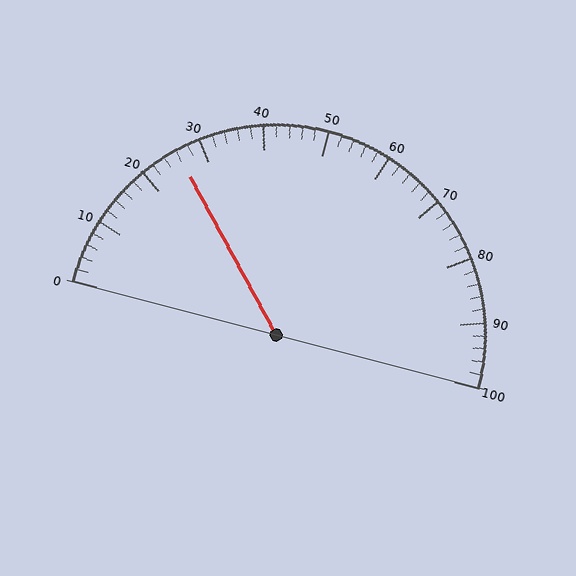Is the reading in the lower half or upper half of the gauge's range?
The reading is in the lower half of the range (0 to 100).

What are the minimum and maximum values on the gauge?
The gauge ranges from 0 to 100.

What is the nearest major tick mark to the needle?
The nearest major tick mark is 30.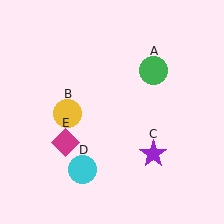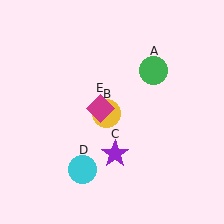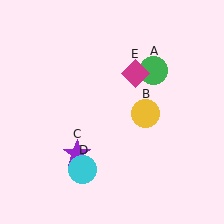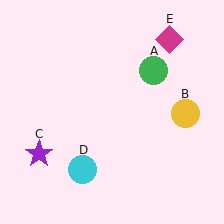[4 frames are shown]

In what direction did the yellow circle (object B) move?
The yellow circle (object B) moved right.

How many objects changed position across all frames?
3 objects changed position: yellow circle (object B), purple star (object C), magenta diamond (object E).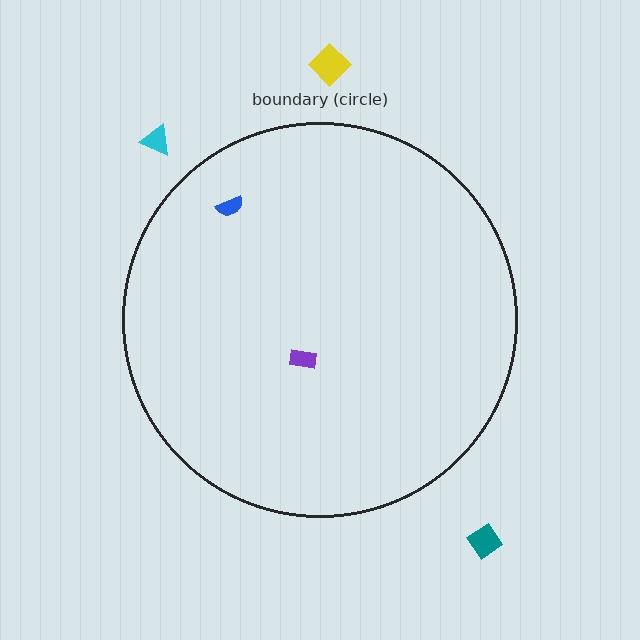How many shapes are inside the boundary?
2 inside, 3 outside.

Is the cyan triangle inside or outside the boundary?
Outside.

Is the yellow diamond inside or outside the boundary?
Outside.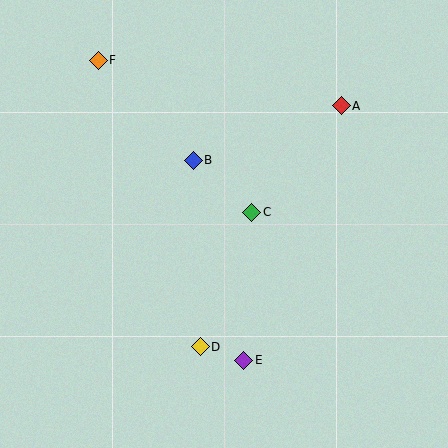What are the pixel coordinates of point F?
Point F is at (98, 60).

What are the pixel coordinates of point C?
Point C is at (252, 212).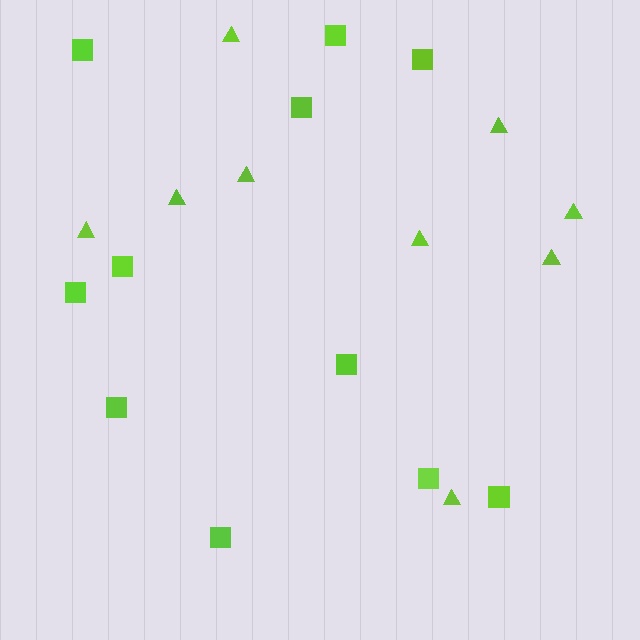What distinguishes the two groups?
There are 2 groups: one group of triangles (9) and one group of squares (11).